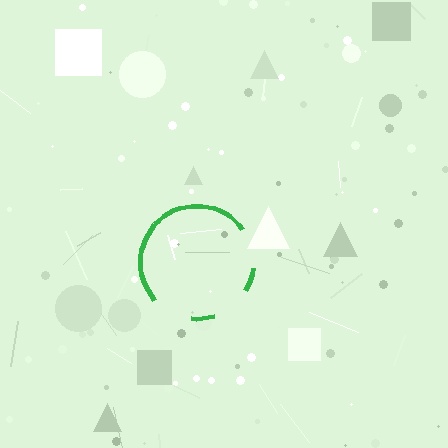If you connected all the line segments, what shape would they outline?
They would outline a circle.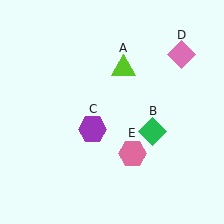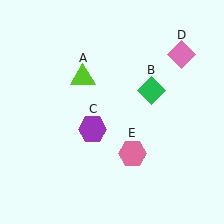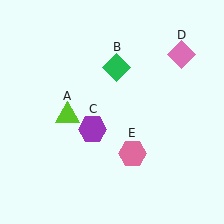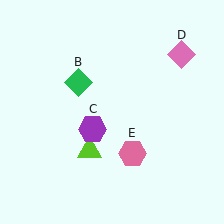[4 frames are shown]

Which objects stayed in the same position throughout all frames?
Purple hexagon (object C) and pink diamond (object D) and pink hexagon (object E) remained stationary.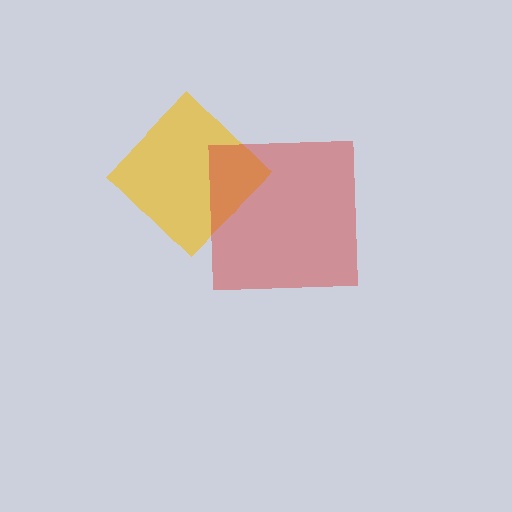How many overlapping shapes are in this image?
There are 2 overlapping shapes in the image.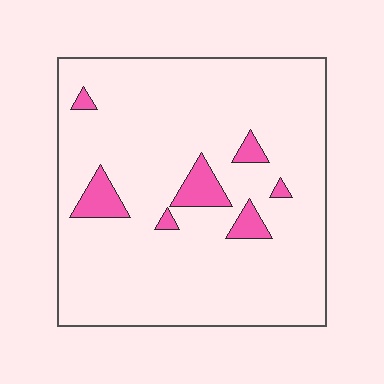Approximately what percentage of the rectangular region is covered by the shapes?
Approximately 10%.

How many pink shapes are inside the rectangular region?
7.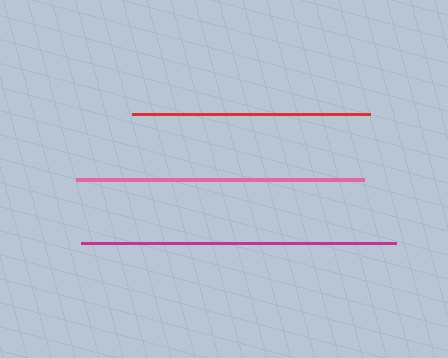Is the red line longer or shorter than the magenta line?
The magenta line is longer than the red line.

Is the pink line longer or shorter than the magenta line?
The magenta line is longer than the pink line.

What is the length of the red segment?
The red segment is approximately 238 pixels long.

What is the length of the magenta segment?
The magenta segment is approximately 315 pixels long.